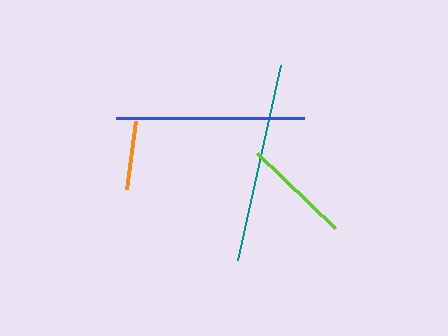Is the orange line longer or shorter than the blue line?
The blue line is longer than the orange line.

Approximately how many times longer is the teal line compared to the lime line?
The teal line is approximately 1.9 times the length of the lime line.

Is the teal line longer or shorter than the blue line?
The teal line is longer than the blue line.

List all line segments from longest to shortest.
From longest to shortest: teal, blue, lime, orange.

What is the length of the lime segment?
The lime segment is approximately 108 pixels long.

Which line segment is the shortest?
The orange line is the shortest at approximately 69 pixels.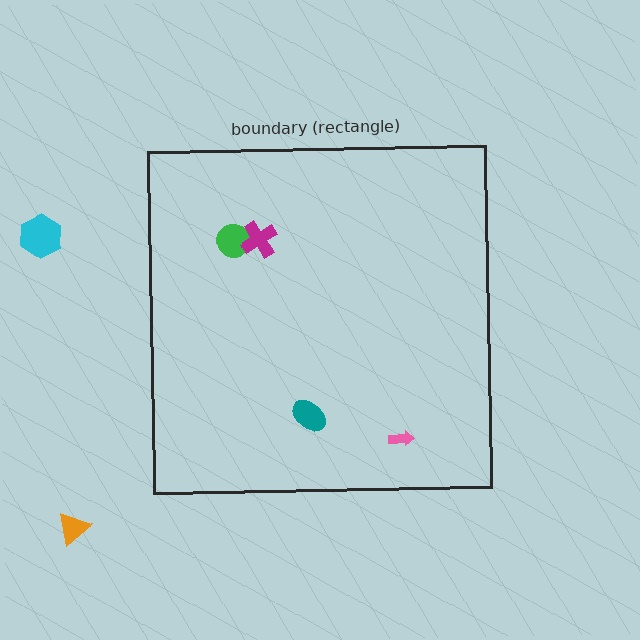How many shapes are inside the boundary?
4 inside, 2 outside.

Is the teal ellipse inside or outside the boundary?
Inside.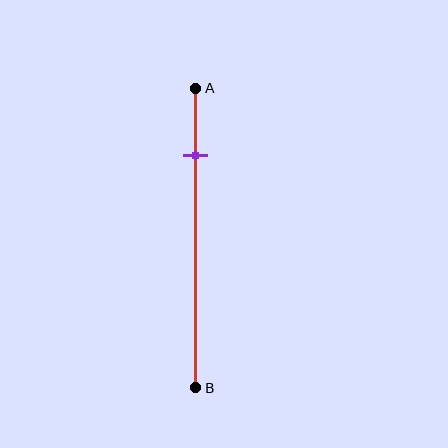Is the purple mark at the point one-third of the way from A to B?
No, the mark is at about 25% from A, not at the 33% one-third point.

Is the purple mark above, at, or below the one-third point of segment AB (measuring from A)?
The purple mark is above the one-third point of segment AB.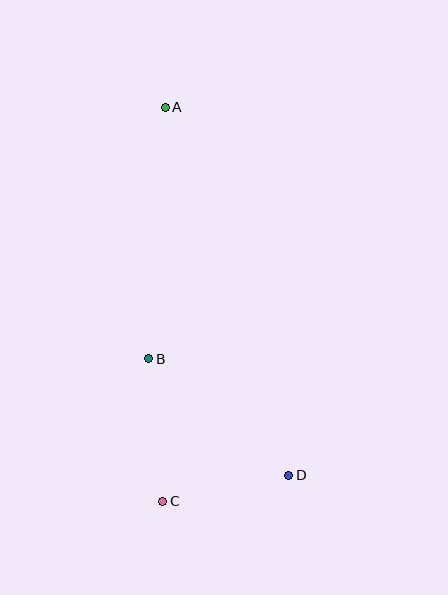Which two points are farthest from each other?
Points A and C are farthest from each other.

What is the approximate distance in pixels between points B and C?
The distance between B and C is approximately 143 pixels.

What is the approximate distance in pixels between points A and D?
The distance between A and D is approximately 388 pixels.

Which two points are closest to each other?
Points C and D are closest to each other.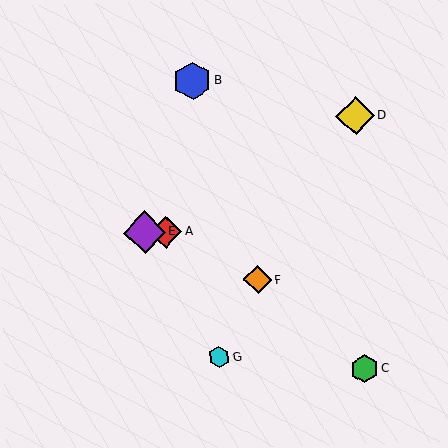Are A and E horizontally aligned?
Yes, both are at y≈232.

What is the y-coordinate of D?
Object D is at y≈116.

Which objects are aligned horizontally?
Objects A, E are aligned horizontally.